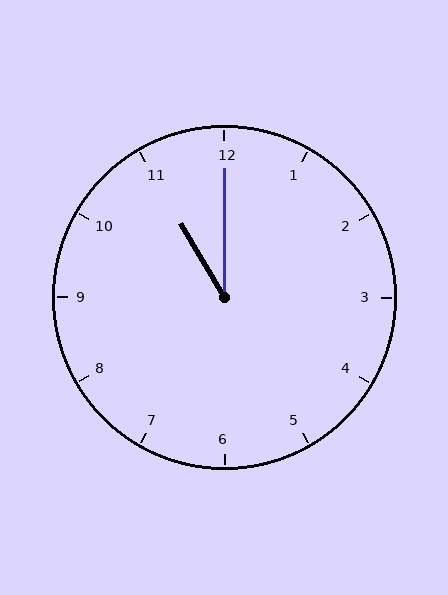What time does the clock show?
11:00.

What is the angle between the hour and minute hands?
Approximately 30 degrees.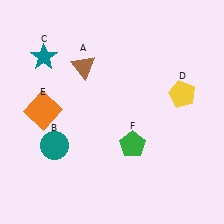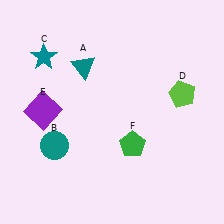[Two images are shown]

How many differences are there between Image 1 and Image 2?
There are 3 differences between the two images.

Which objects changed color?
A changed from brown to teal. D changed from yellow to lime. E changed from orange to purple.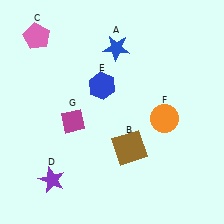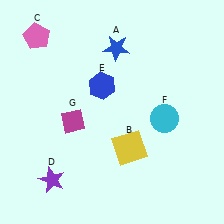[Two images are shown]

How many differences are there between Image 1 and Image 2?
There are 2 differences between the two images.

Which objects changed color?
B changed from brown to yellow. F changed from orange to cyan.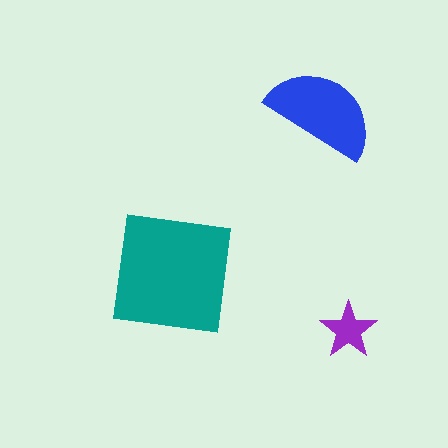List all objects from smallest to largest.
The purple star, the blue semicircle, the teal square.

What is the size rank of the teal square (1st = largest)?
1st.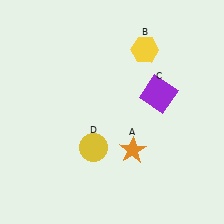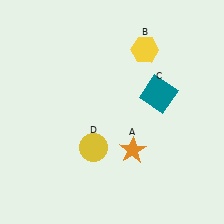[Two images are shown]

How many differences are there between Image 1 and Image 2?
There is 1 difference between the two images.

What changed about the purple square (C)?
In Image 1, C is purple. In Image 2, it changed to teal.